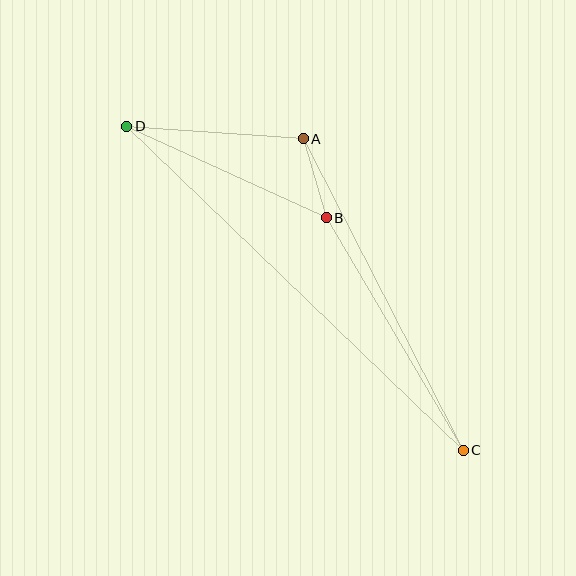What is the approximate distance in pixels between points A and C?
The distance between A and C is approximately 350 pixels.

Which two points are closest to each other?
Points A and B are closest to each other.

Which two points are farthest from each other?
Points C and D are farthest from each other.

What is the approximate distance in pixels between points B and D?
The distance between B and D is approximately 219 pixels.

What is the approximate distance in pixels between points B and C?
The distance between B and C is approximately 270 pixels.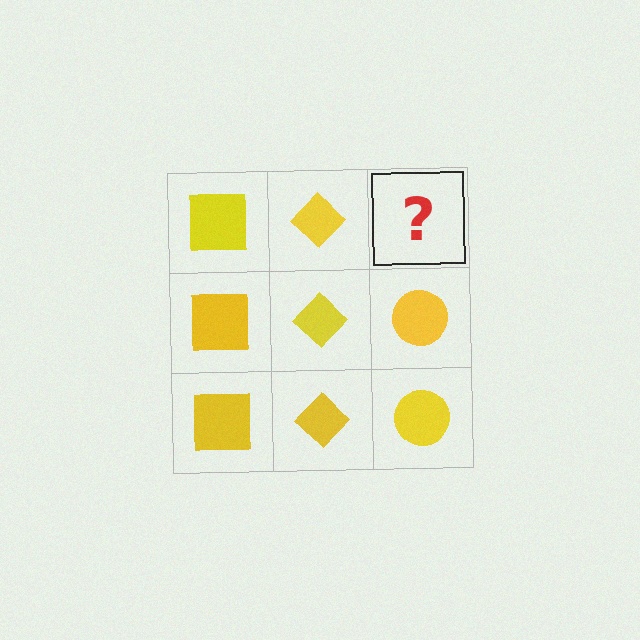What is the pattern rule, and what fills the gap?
The rule is that each column has a consistent shape. The gap should be filled with a yellow circle.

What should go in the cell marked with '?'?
The missing cell should contain a yellow circle.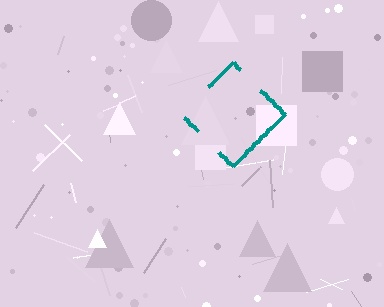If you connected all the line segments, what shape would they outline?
They would outline a diamond.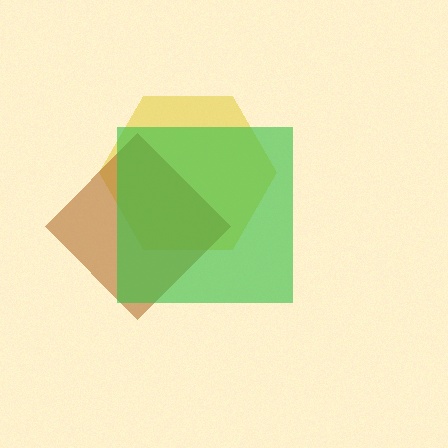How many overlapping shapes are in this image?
There are 3 overlapping shapes in the image.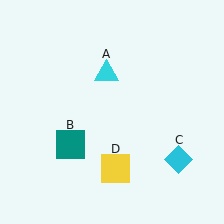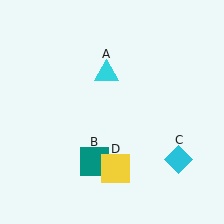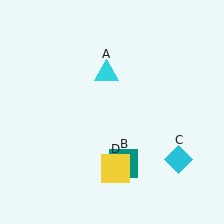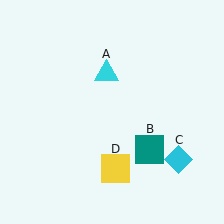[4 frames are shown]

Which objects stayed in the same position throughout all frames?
Cyan triangle (object A) and cyan diamond (object C) and yellow square (object D) remained stationary.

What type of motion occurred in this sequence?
The teal square (object B) rotated counterclockwise around the center of the scene.